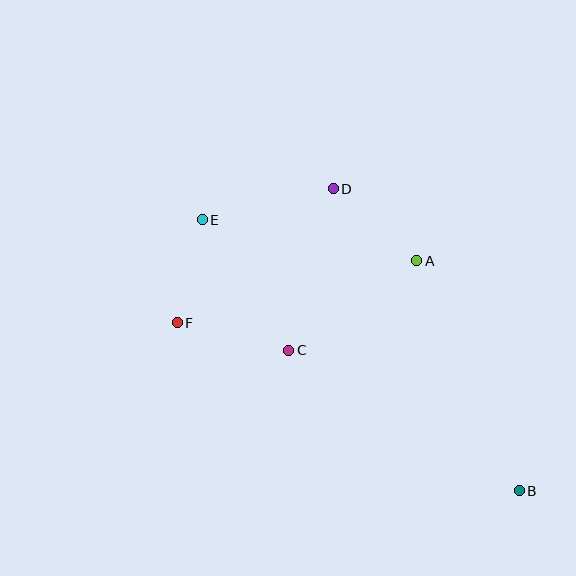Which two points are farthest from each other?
Points B and E are farthest from each other.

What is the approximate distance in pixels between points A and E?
The distance between A and E is approximately 218 pixels.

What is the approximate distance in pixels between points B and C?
The distance between B and C is approximately 270 pixels.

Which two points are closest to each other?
Points E and F are closest to each other.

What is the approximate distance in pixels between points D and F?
The distance between D and F is approximately 206 pixels.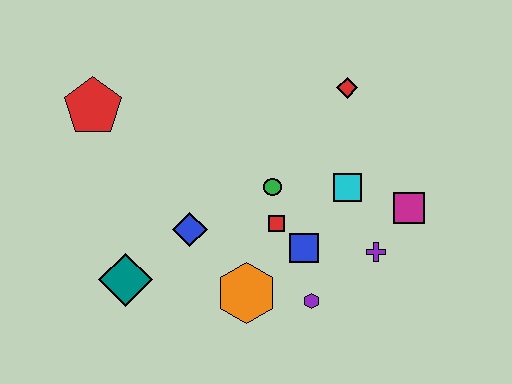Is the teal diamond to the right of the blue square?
No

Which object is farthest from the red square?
The red pentagon is farthest from the red square.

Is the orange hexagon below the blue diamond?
Yes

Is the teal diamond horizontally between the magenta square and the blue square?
No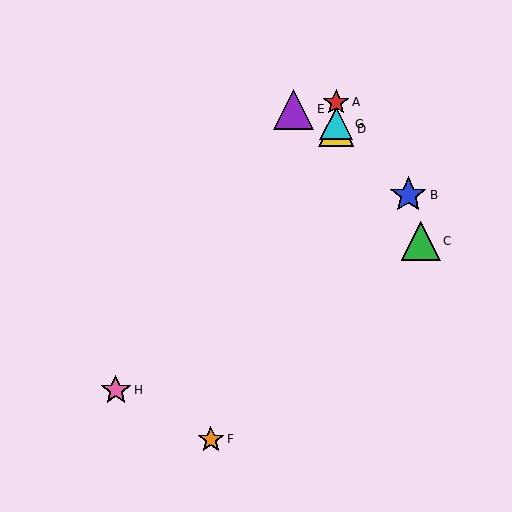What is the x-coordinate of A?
Object A is at x≈336.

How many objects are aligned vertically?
3 objects (A, D, G) are aligned vertically.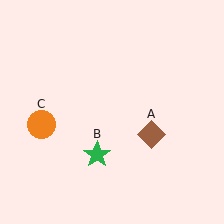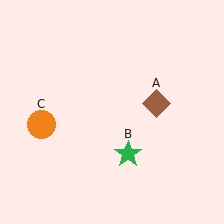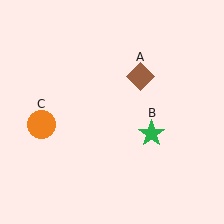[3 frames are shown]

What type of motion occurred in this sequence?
The brown diamond (object A), green star (object B) rotated counterclockwise around the center of the scene.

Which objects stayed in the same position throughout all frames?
Orange circle (object C) remained stationary.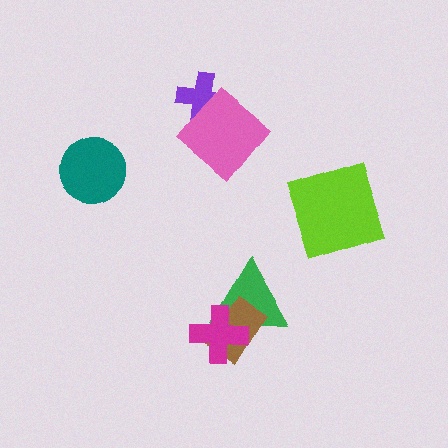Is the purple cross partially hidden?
Yes, it is partially covered by another shape.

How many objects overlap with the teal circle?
0 objects overlap with the teal circle.